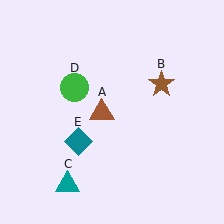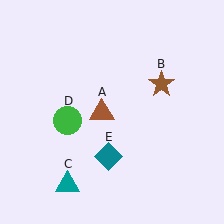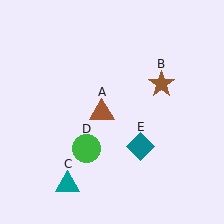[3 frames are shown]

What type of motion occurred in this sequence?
The green circle (object D), teal diamond (object E) rotated counterclockwise around the center of the scene.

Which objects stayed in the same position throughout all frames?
Brown triangle (object A) and brown star (object B) and teal triangle (object C) remained stationary.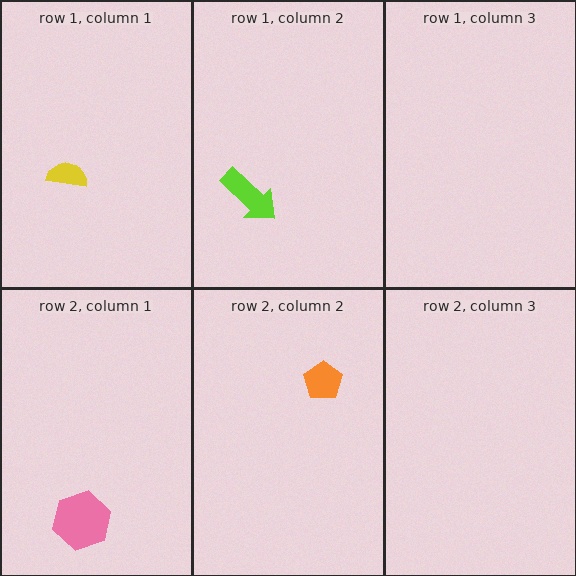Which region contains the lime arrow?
The row 1, column 2 region.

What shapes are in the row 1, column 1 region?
The yellow semicircle.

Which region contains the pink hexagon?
The row 2, column 1 region.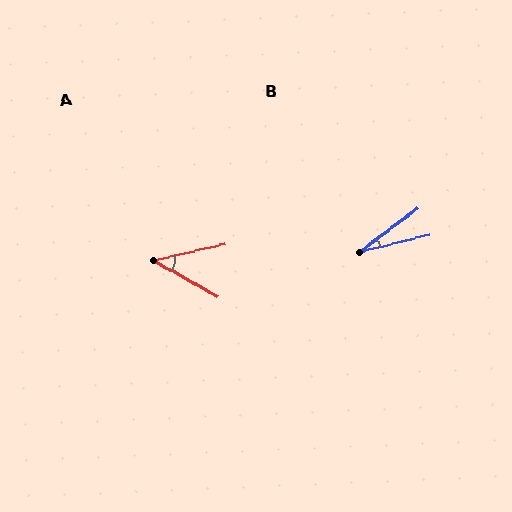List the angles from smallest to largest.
B (23°), A (42°).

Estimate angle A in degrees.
Approximately 42 degrees.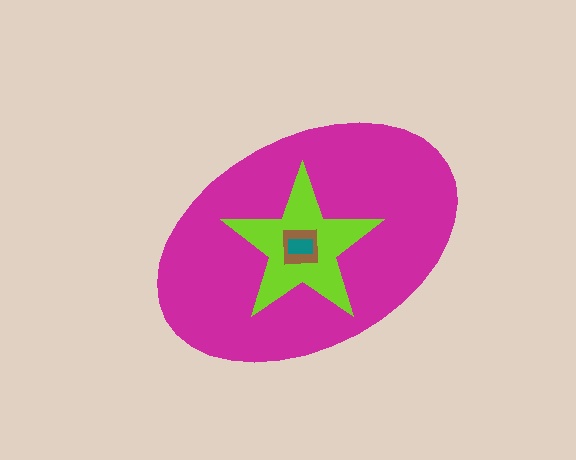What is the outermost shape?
The magenta ellipse.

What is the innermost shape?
The teal rectangle.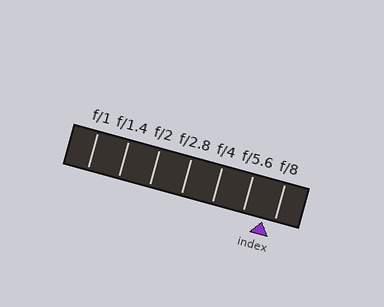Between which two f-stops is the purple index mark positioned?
The index mark is between f/5.6 and f/8.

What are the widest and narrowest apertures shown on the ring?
The widest aperture shown is f/1 and the narrowest is f/8.